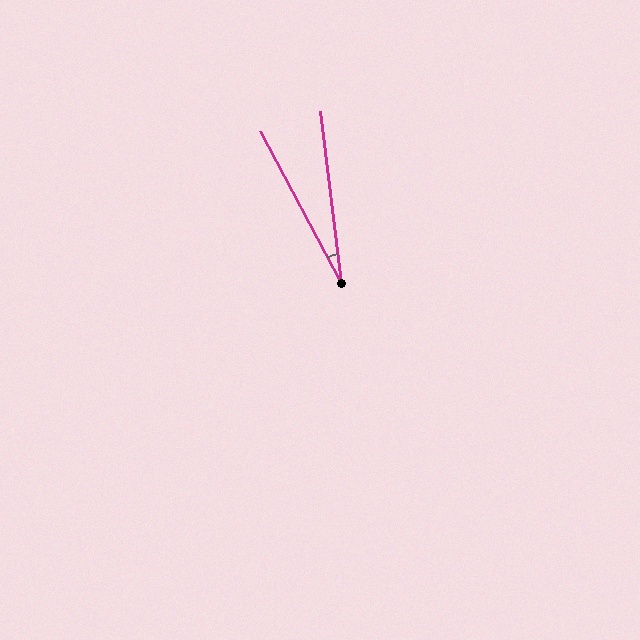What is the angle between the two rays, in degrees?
Approximately 21 degrees.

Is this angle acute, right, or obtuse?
It is acute.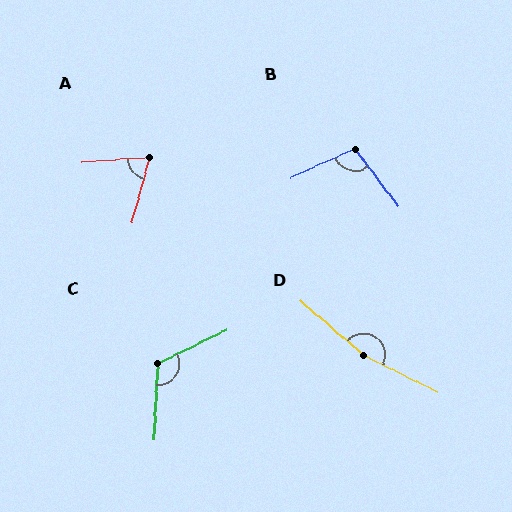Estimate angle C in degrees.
Approximately 119 degrees.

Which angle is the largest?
D, at approximately 166 degrees.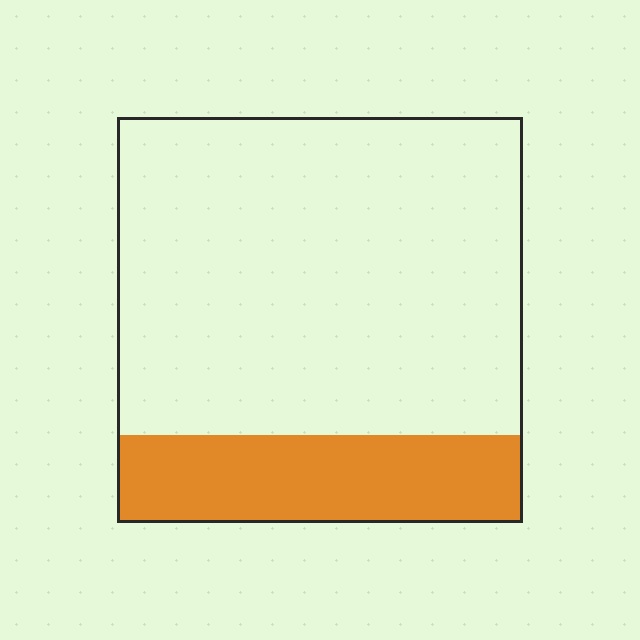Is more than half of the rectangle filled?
No.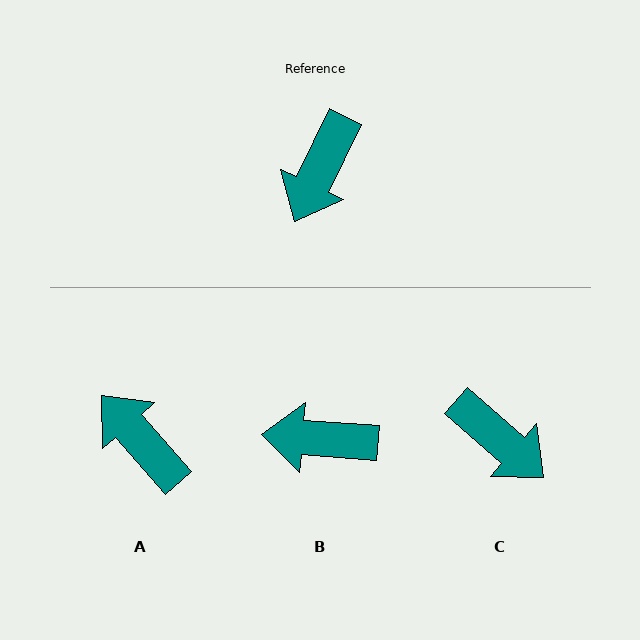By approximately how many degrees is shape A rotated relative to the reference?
Approximately 113 degrees clockwise.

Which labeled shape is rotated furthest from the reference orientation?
A, about 113 degrees away.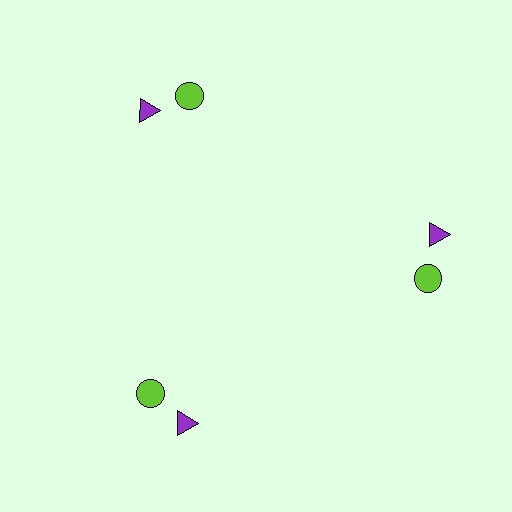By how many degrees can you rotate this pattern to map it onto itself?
The pattern maps onto itself every 120 degrees of rotation.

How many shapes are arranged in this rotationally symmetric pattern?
There are 6 shapes, arranged in 3 groups of 2.